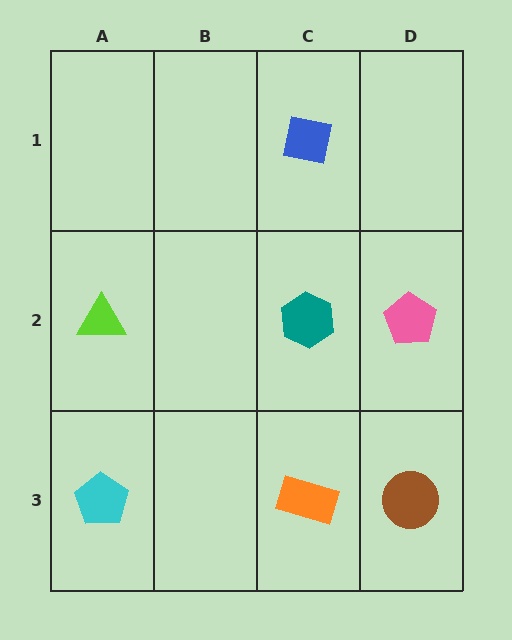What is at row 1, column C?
A blue square.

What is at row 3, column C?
An orange rectangle.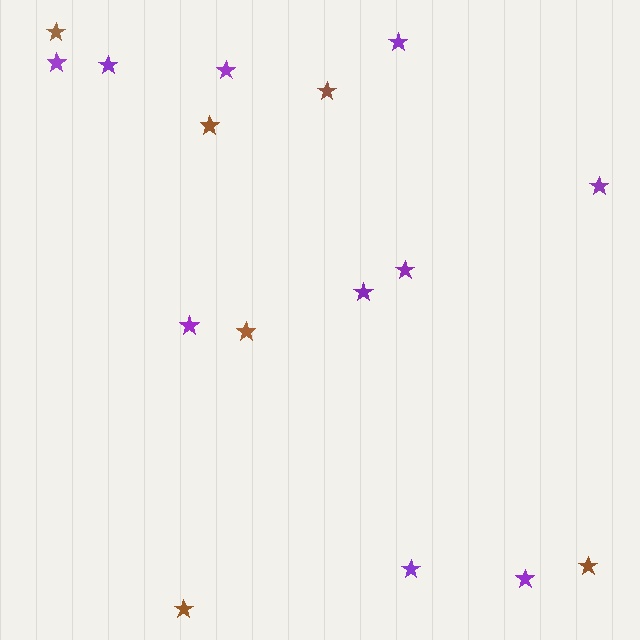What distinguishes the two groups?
There are 2 groups: one group of brown stars (6) and one group of purple stars (10).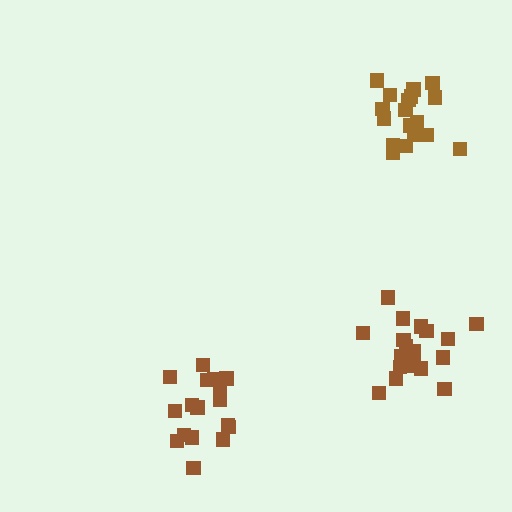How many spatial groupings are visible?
There are 3 spatial groupings.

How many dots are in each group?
Group 1: 19 dots, Group 2: 18 dots, Group 3: 17 dots (54 total).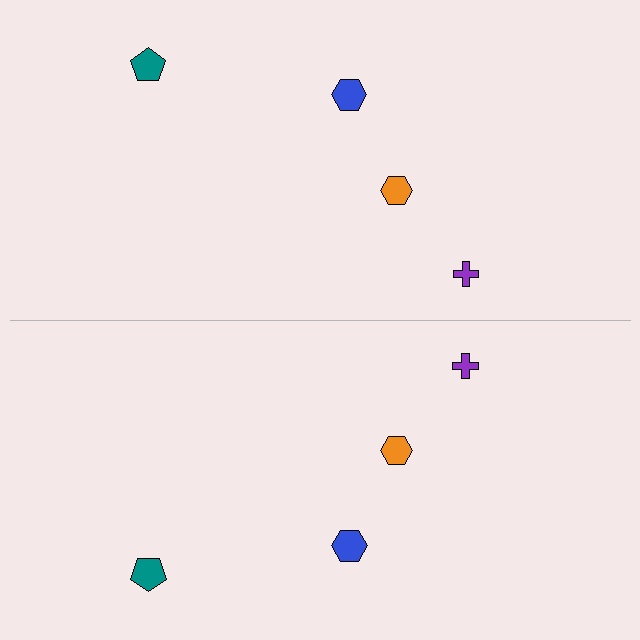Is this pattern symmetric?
Yes, this pattern has bilateral (reflection) symmetry.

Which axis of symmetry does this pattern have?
The pattern has a horizontal axis of symmetry running through the center of the image.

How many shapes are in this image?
There are 8 shapes in this image.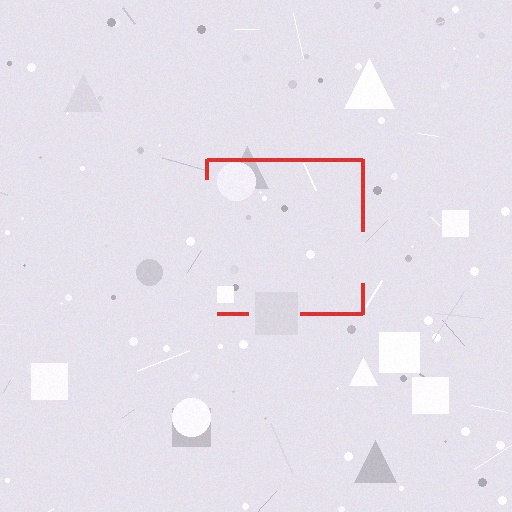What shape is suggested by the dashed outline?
The dashed outline suggests a square.